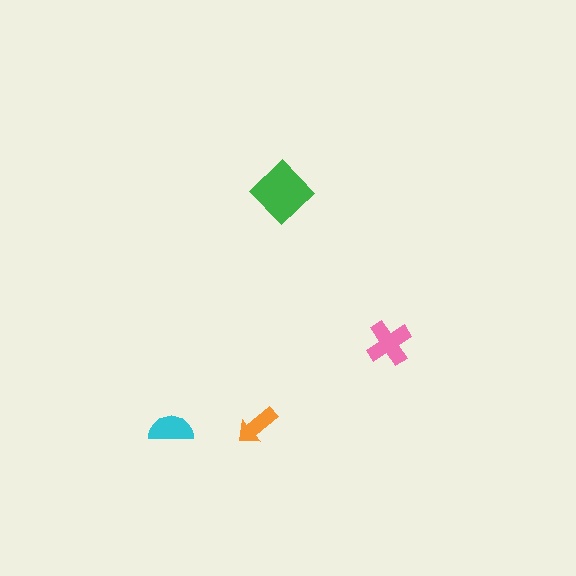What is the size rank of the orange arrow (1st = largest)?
4th.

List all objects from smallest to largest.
The orange arrow, the cyan semicircle, the pink cross, the green diamond.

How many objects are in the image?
There are 4 objects in the image.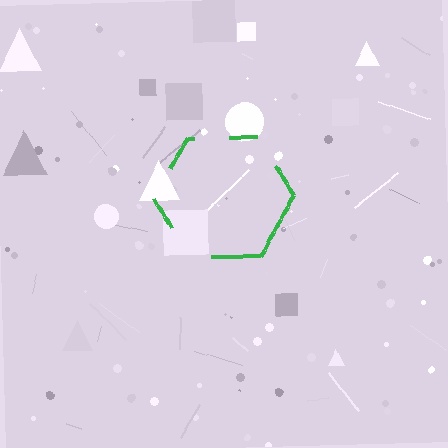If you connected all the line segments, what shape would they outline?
They would outline a hexagon.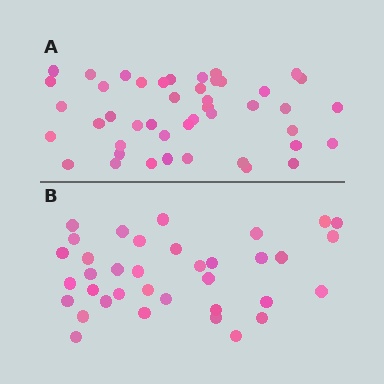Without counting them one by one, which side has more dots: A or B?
Region A (the top region) has more dots.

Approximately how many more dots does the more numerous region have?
Region A has roughly 8 or so more dots than region B.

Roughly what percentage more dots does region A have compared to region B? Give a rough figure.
About 25% more.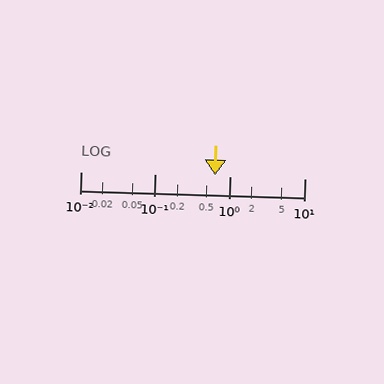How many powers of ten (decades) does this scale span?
The scale spans 3 decades, from 0.01 to 10.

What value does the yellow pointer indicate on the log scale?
The pointer indicates approximately 0.63.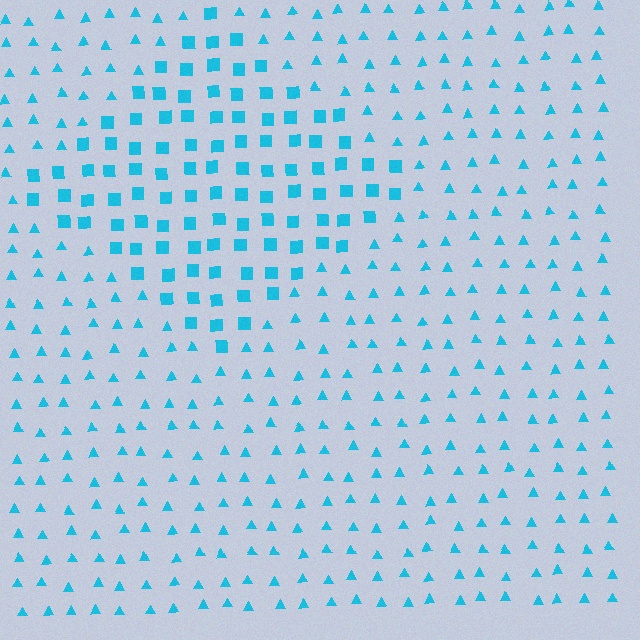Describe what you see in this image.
The image is filled with small cyan elements arranged in a uniform grid. A diamond-shaped region contains squares, while the surrounding area contains triangles. The boundary is defined purely by the change in element shape.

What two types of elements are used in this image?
The image uses squares inside the diamond region and triangles outside it.